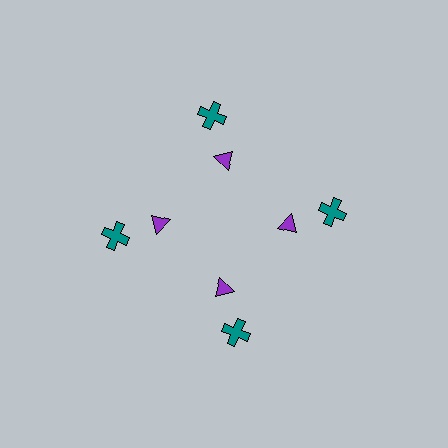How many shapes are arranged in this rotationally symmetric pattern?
There are 8 shapes, arranged in 4 groups of 2.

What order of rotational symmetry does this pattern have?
This pattern has 4-fold rotational symmetry.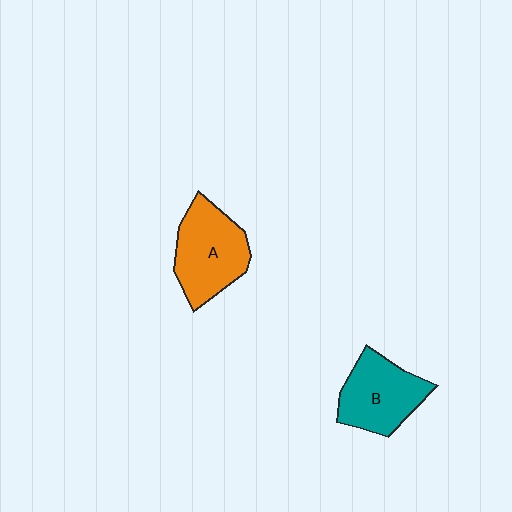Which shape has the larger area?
Shape A (orange).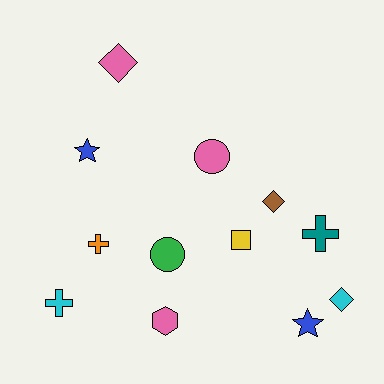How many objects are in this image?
There are 12 objects.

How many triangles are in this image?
There are no triangles.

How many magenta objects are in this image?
There are no magenta objects.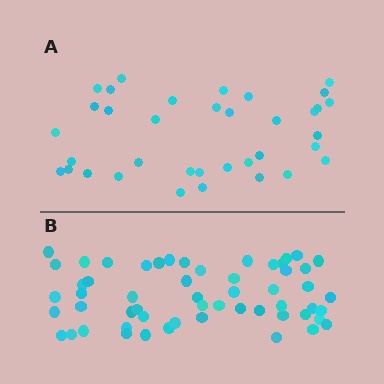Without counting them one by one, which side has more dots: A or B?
Region B (the bottom region) has more dots.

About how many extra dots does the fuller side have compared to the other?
Region B has approximately 20 more dots than region A.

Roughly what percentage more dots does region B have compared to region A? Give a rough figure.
About 55% more.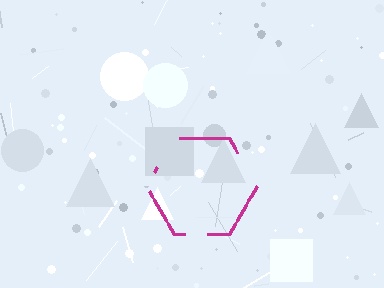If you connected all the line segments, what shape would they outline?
They would outline a hexagon.